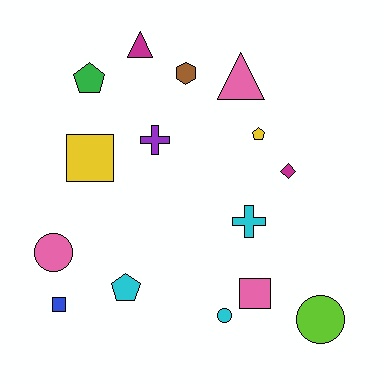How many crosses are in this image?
There are 2 crosses.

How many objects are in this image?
There are 15 objects.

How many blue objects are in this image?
There is 1 blue object.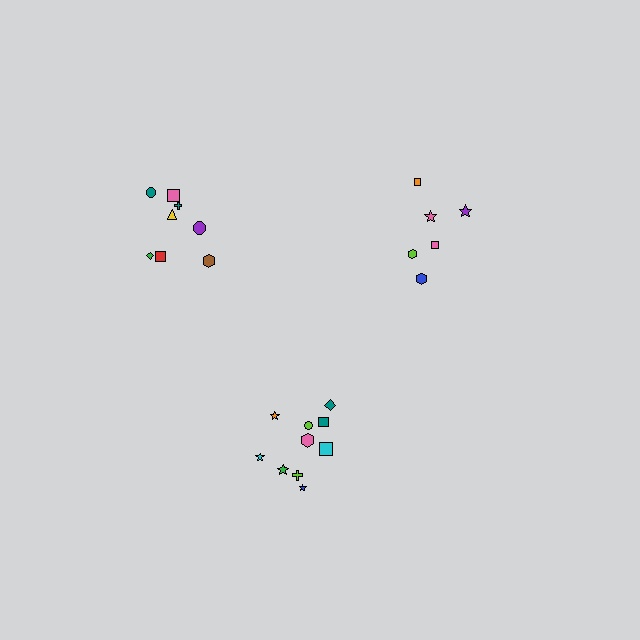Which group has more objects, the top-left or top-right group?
The top-left group.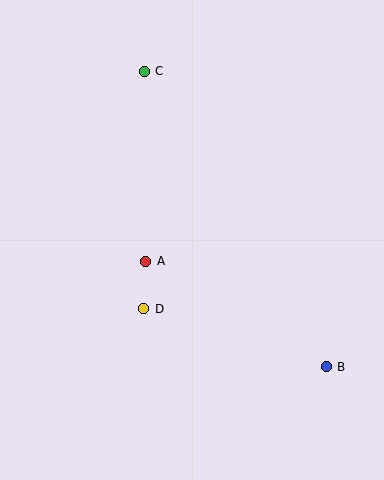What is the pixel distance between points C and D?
The distance between C and D is 238 pixels.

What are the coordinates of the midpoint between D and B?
The midpoint between D and B is at (235, 338).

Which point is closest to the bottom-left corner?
Point D is closest to the bottom-left corner.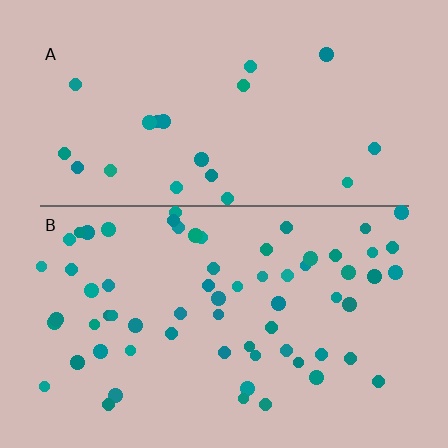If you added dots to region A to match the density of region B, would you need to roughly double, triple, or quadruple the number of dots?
Approximately triple.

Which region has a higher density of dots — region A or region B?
B (the bottom).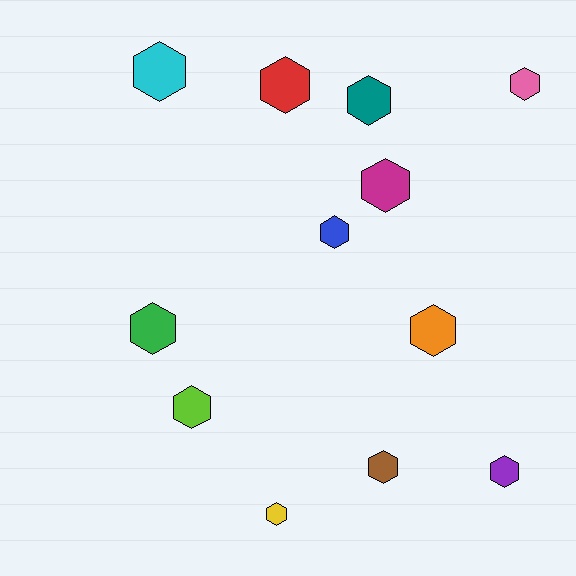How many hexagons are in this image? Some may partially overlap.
There are 12 hexagons.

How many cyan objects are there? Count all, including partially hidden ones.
There is 1 cyan object.